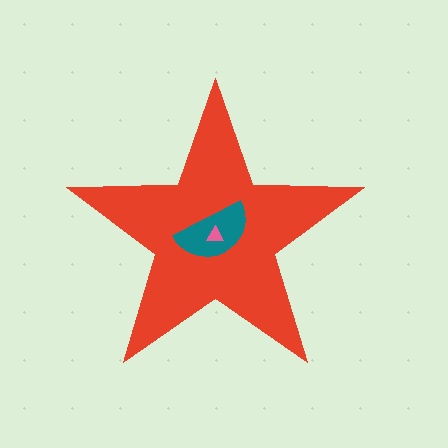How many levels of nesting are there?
3.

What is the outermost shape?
The red star.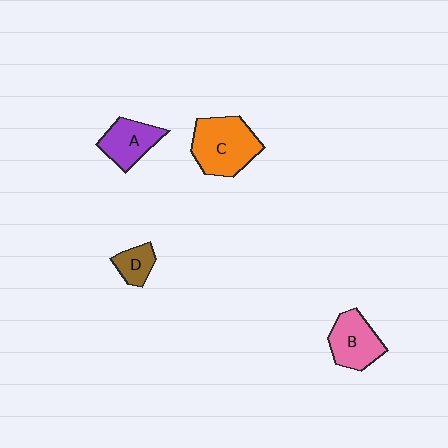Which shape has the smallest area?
Shape D (brown).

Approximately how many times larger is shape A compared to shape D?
Approximately 1.7 times.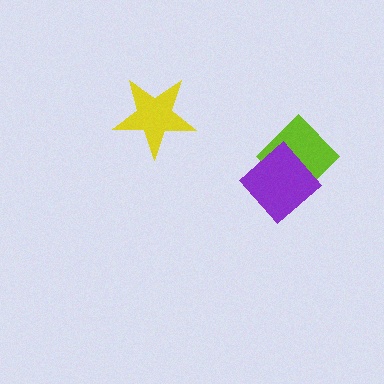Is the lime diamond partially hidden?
Yes, it is partially covered by another shape.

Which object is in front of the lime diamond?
The purple diamond is in front of the lime diamond.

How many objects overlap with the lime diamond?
1 object overlaps with the lime diamond.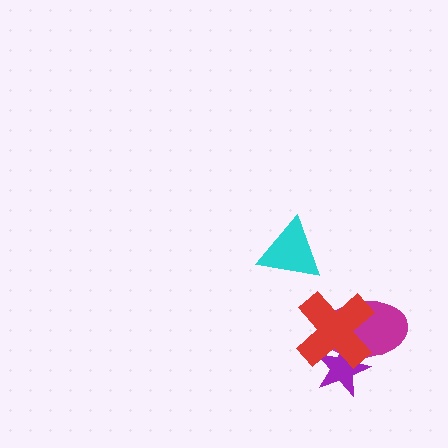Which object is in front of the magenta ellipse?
The red cross is in front of the magenta ellipse.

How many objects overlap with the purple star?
2 objects overlap with the purple star.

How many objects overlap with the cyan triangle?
0 objects overlap with the cyan triangle.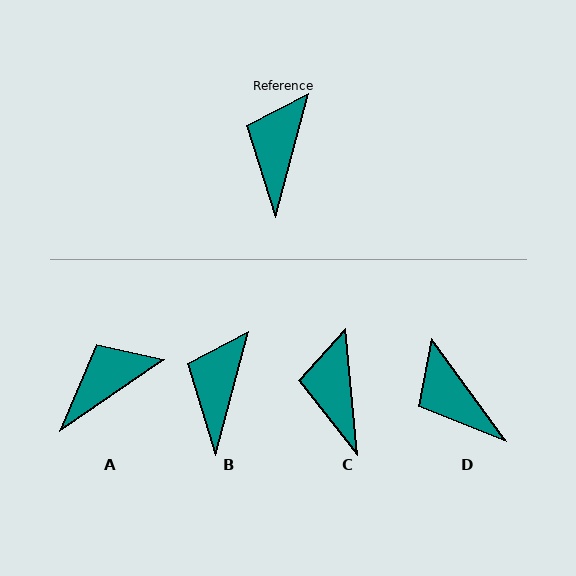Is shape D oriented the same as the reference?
No, it is off by about 51 degrees.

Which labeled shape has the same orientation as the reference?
B.